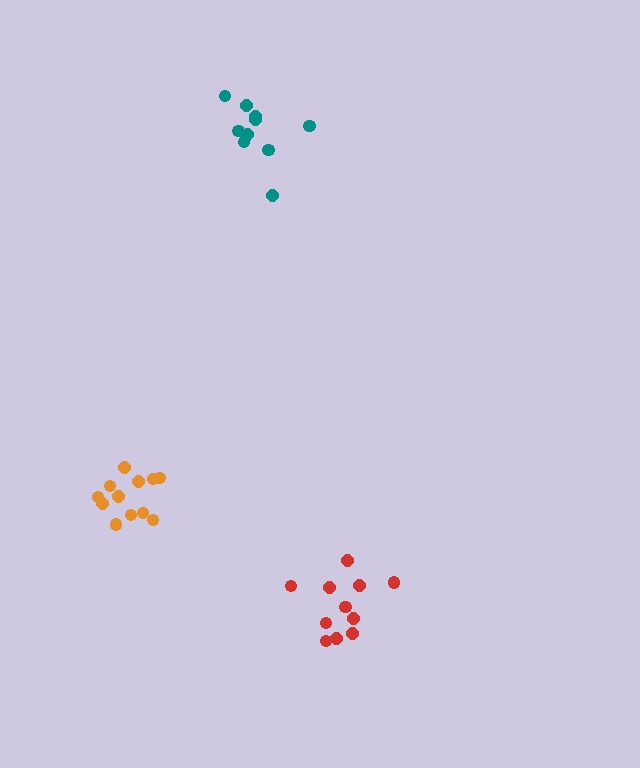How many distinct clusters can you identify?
There are 3 distinct clusters.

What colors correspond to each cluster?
The clusters are colored: orange, red, teal.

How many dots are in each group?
Group 1: 12 dots, Group 2: 11 dots, Group 3: 11 dots (34 total).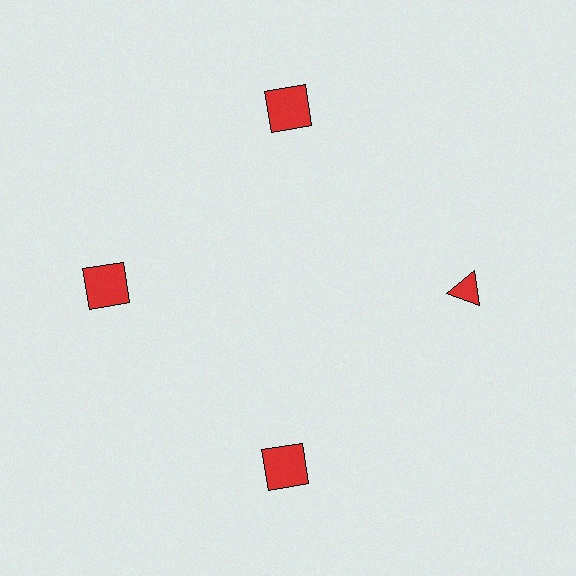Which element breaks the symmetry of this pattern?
The red triangle at roughly the 3 o'clock position breaks the symmetry. All other shapes are red squares.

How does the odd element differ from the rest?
It has a different shape: triangle instead of square.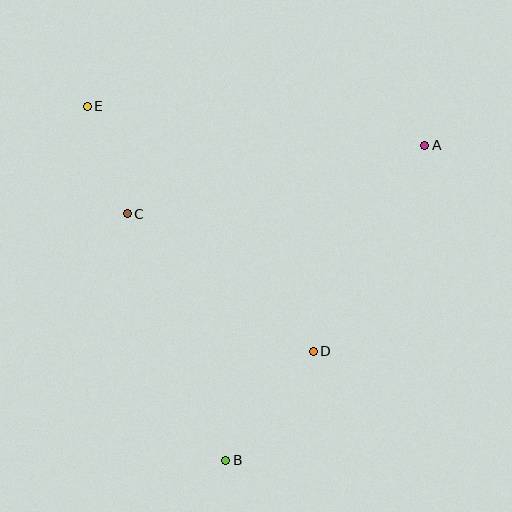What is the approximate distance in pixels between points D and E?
The distance between D and E is approximately 333 pixels.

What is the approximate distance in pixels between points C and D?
The distance between C and D is approximately 231 pixels.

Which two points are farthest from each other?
Points B and E are farthest from each other.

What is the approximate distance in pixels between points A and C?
The distance between A and C is approximately 305 pixels.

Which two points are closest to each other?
Points C and E are closest to each other.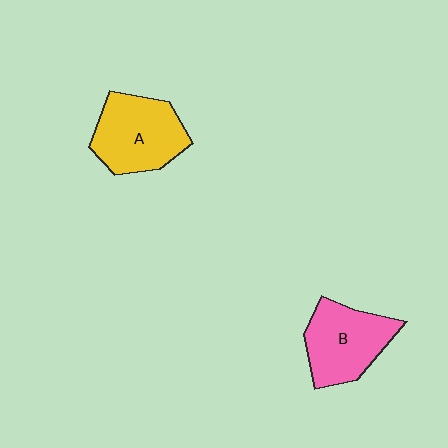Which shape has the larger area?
Shape A (yellow).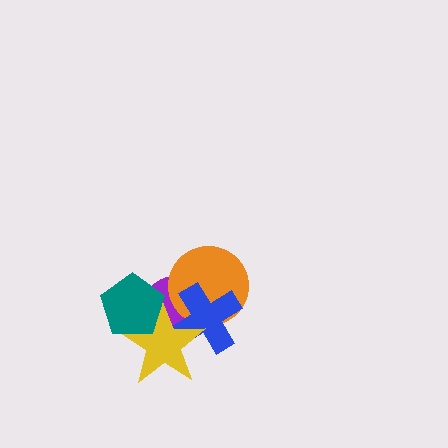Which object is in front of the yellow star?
The teal pentagon is in front of the yellow star.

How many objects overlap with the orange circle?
3 objects overlap with the orange circle.